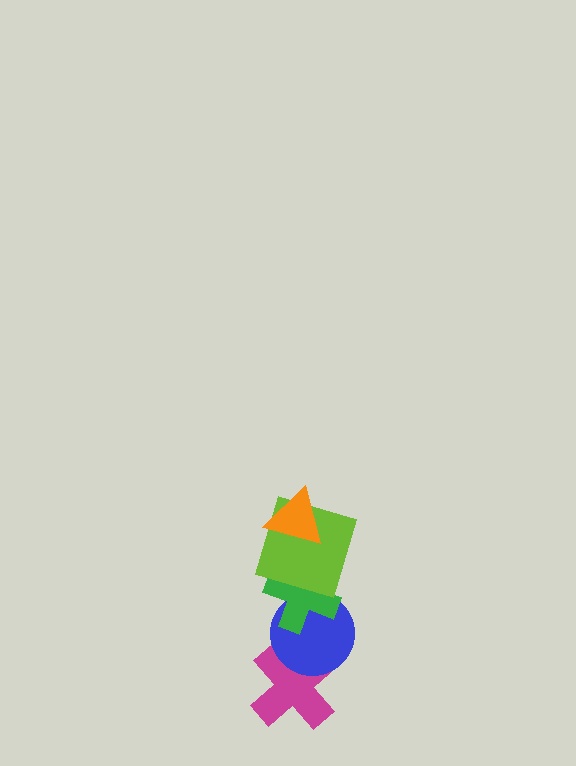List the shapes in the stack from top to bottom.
From top to bottom: the orange triangle, the lime square, the green cross, the blue circle, the magenta cross.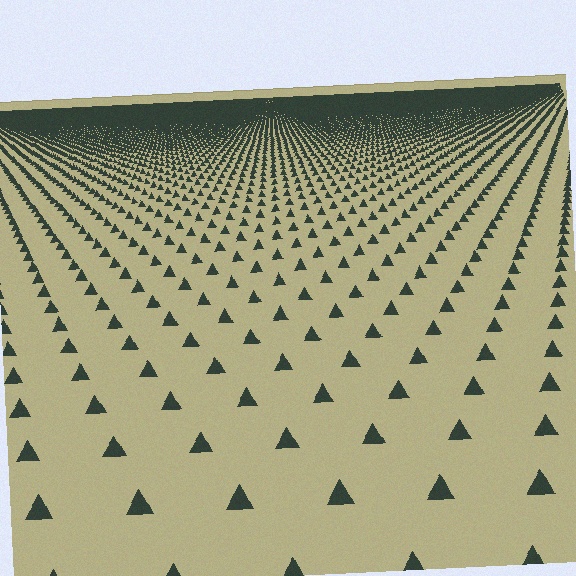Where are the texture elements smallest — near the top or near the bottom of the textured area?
Near the top.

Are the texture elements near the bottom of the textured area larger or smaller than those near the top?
Larger. Near the bottom, elements are closer to the viewer and appear at a bigger on-screen size.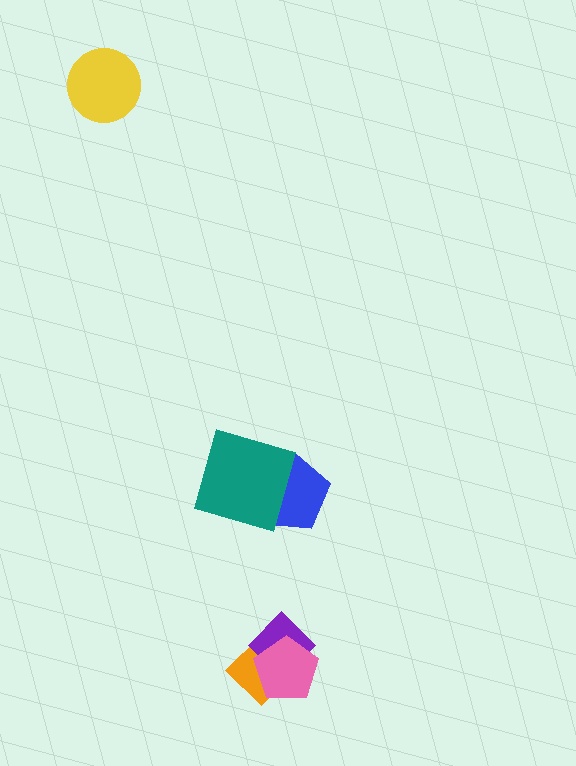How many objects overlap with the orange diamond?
2 objects overlap with the orange diamond.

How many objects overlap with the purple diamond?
2 objects overlap with the purple diamond.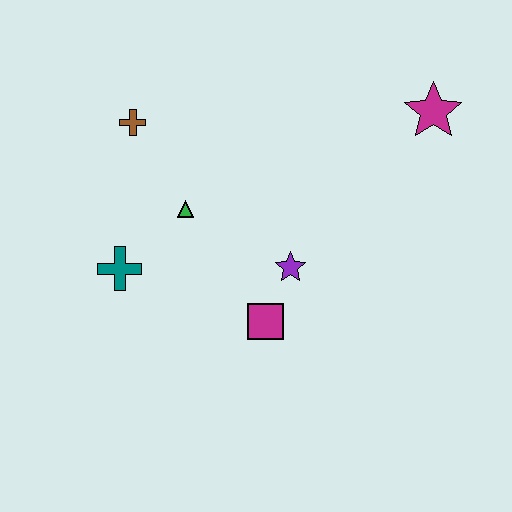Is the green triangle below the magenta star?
Yes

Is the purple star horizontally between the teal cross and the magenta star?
Yes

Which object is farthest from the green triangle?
The magenta star is farthest from the green triangle.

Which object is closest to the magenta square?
The purple star is closest to the magenta square.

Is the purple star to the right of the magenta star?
No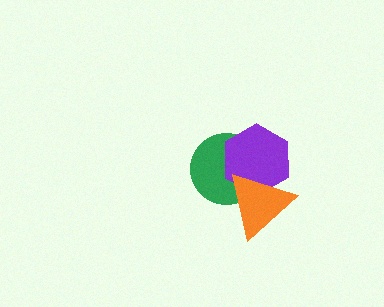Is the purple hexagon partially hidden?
Yes, it is partially covered by another shape.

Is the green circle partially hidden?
Yes, it is partially covered by another shape.